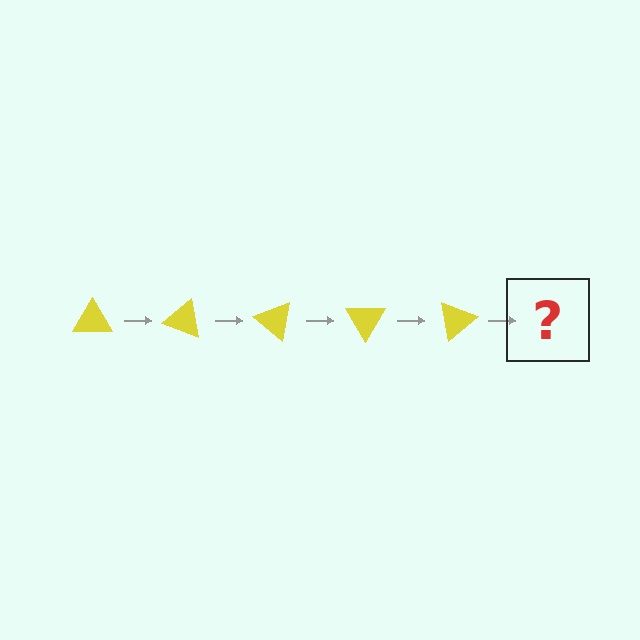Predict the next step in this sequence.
The next step is a yellow triangle rotated 100 degrees.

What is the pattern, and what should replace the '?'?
The pattern is that the triangle rotates 20 degrees each step. The '?' should be a yellow triangle rotated 100 degrees.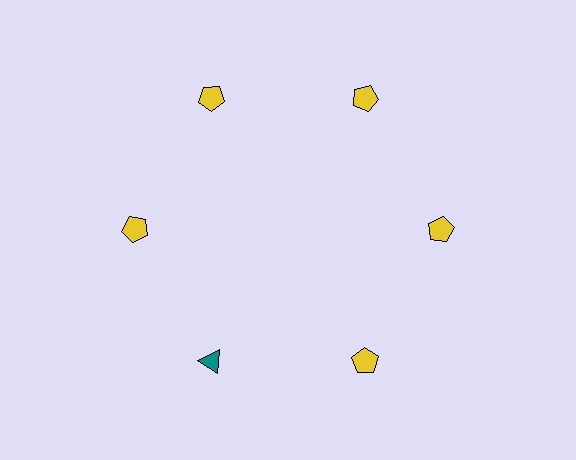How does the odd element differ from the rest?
It differs in both color (teal instead of yellow) and shape (triangle instead of pentagon).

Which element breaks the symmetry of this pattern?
The teal triangle at roughly the 7 o'clock position breaks the symmetry. All other shapes are yellow pentagons.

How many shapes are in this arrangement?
There are 6 shapes arranged in a ring pattern.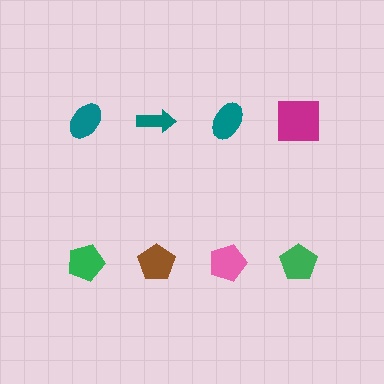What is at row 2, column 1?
A green pentagon.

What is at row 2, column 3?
A pink pentagon.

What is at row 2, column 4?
A green pentagon.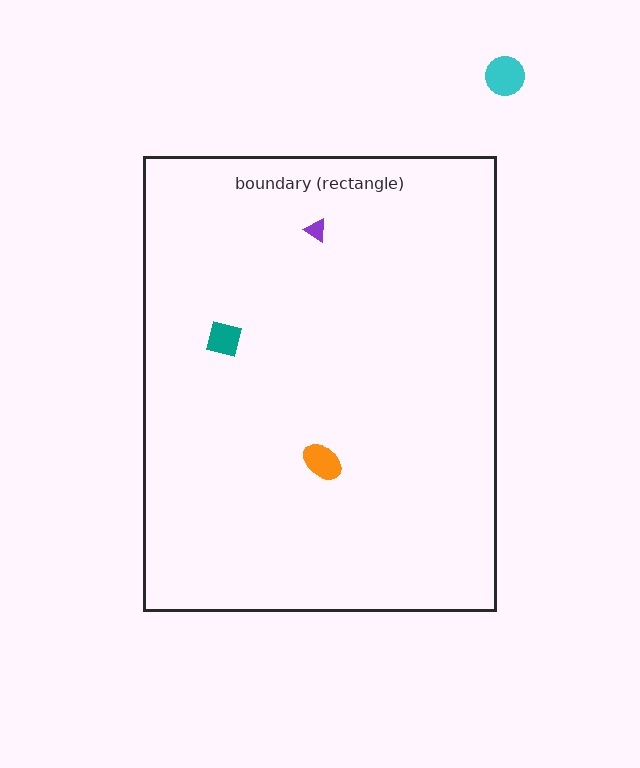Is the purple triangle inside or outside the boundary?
Inside.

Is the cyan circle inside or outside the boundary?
Outside.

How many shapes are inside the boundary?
3 inside, 1 outside.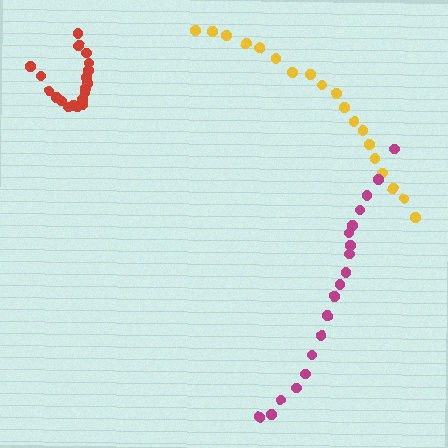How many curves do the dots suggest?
There are 3 distinct paths.